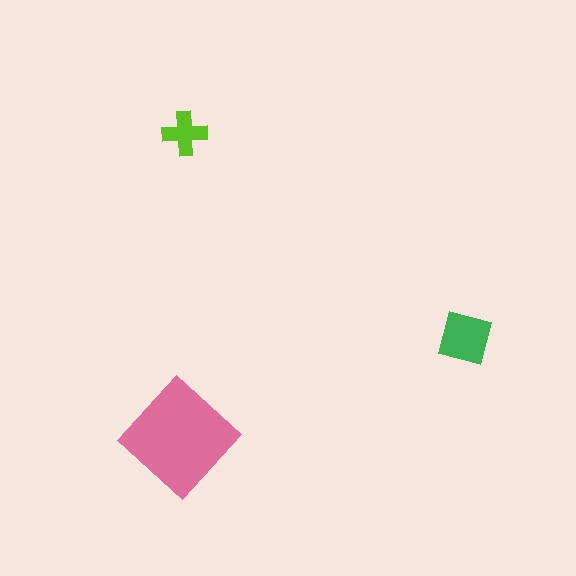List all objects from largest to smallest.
The pink diamond, the green square, the lime cross.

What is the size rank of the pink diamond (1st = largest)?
1st.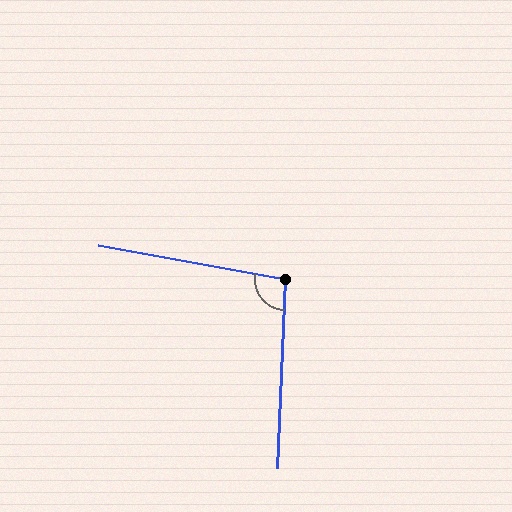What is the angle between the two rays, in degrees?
Approximately 98 degrees.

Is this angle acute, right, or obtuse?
It is obtuse.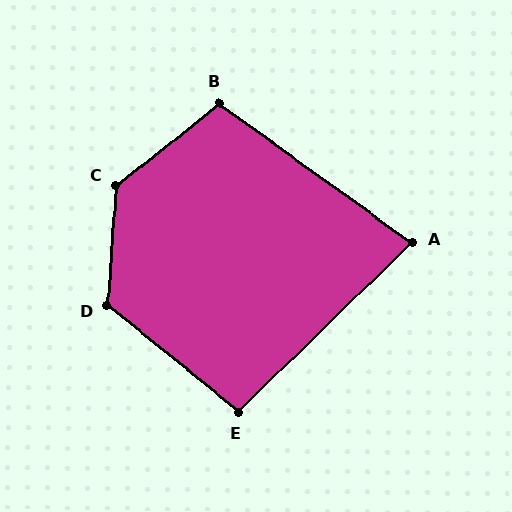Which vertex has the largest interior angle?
C, at approximately 133 degrees.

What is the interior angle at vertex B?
Approximately 106 degrees (obtuse).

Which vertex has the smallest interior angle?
A, at approximately 80 degrees.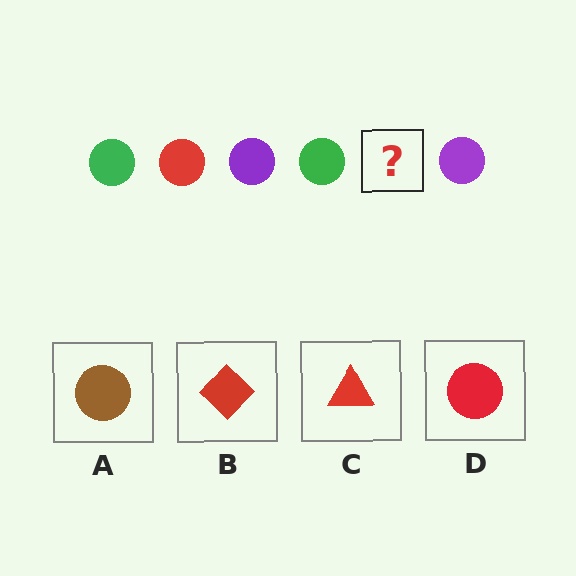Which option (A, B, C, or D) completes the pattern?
D.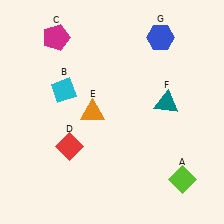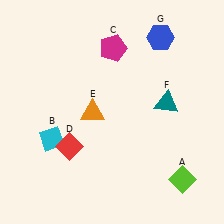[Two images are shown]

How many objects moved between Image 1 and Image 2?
2 objects moved between the two images.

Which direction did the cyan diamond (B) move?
The cyan diamond (B) moved down.